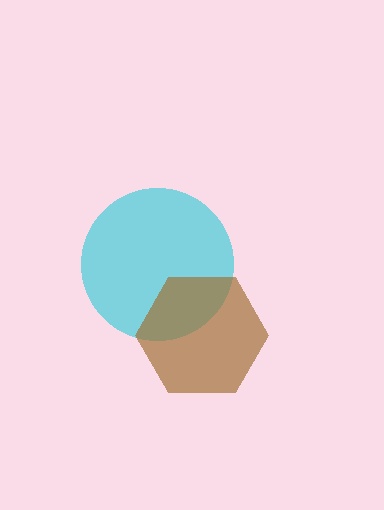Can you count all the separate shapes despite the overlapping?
Yes, there are 2 separate shapes.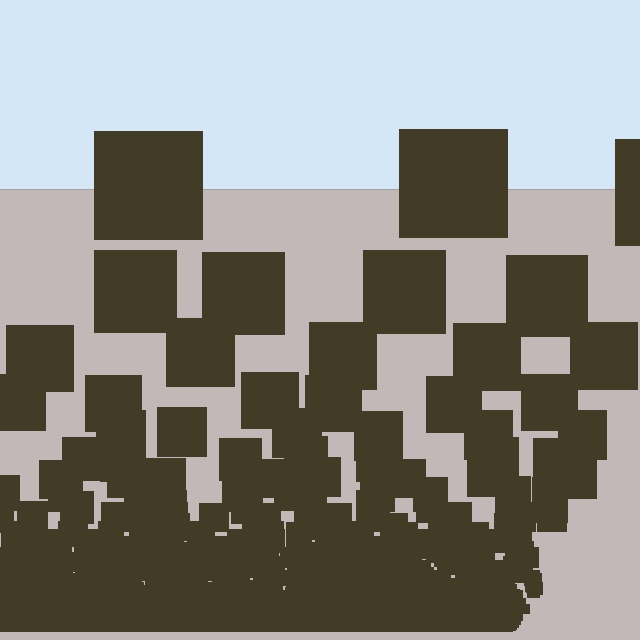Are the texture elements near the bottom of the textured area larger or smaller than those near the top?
Smaller. The gradient is inverted — elements near the bottom are smaller and denser.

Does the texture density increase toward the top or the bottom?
Density increases toward the bottom.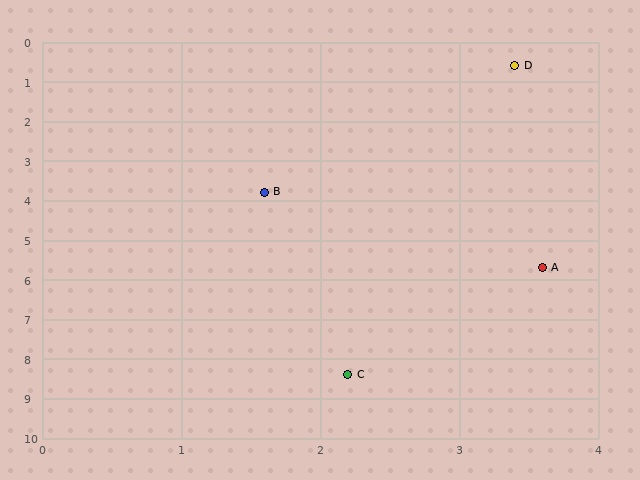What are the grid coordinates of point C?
Point C is at approximately (2.2, 8.4).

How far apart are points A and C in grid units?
Points A and C are about 3.0 grid units apart.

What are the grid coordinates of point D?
Point D is at approximately (3.4, 0.6).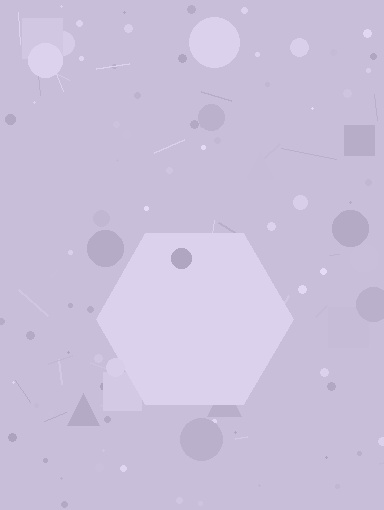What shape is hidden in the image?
A hexagon is hidden in the image.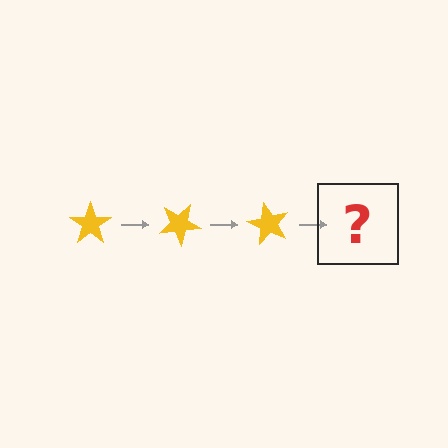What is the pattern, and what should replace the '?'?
The pattern is that the star rotates 30 degrees each step. The '?' should be a yellow star rotated 90 degrees.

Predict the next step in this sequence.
The next step is a yellow star rotated 90 degrees.